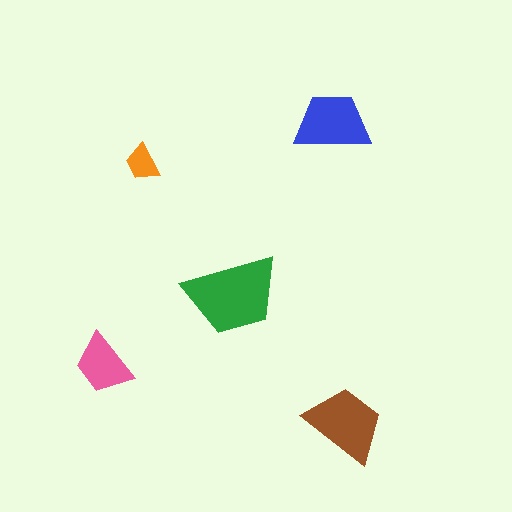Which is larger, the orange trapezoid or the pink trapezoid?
The pink one.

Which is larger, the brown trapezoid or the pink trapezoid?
The brown one.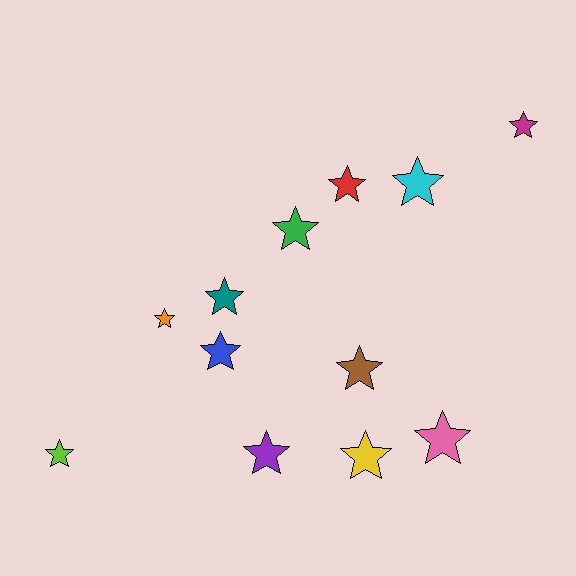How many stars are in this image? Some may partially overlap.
There are 12 stars.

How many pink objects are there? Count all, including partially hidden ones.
There is 1 pink object.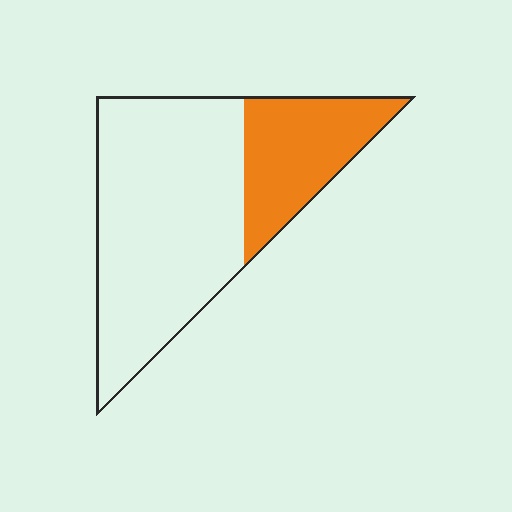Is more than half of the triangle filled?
No.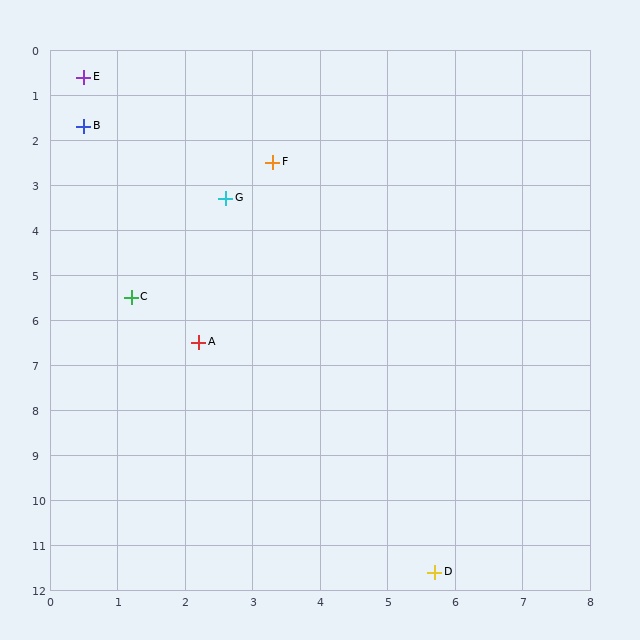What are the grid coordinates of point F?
Point F is at approximately (3.3, 2.5).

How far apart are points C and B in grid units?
Points C and B are about 3.9 grid units apart.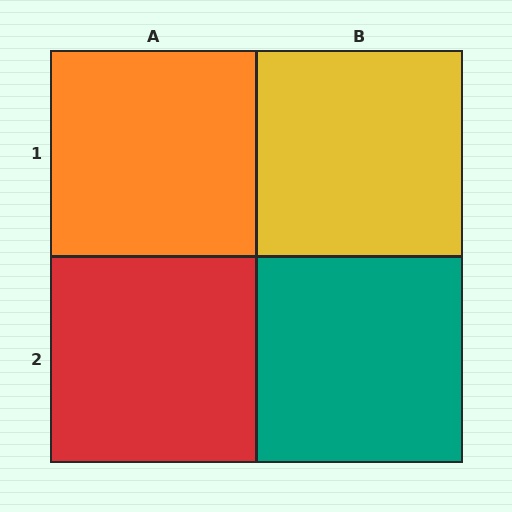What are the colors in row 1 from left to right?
Orange, yellow.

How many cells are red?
1 cell is red.